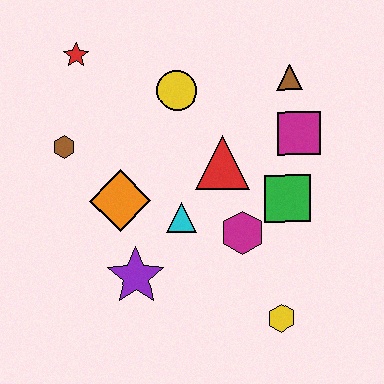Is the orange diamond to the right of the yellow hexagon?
No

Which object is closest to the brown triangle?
The magenta square is closest to the brown triangle.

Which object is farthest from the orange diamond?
The brown triangle is farthest from the orange diamond.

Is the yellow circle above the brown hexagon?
Yes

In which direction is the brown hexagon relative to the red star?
The brown hexagon is below the red star.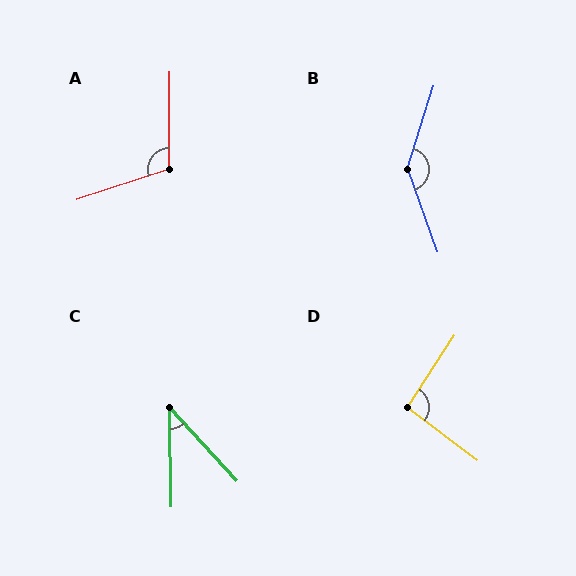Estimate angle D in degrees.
Approximately 94 degrees.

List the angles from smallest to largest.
C (42°), D (94°), A (108°), B (143°).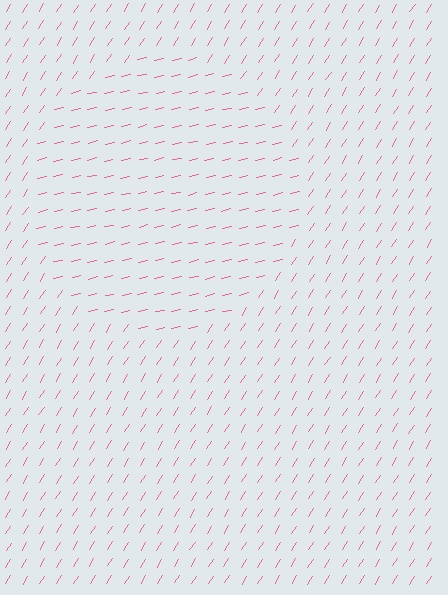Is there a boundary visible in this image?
Yes, there is a texture boundary formed by a change in line orientation.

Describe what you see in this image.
The image is filled with small pink line segments. A circle region in the image has lines oriented differently from the surrounding lines, creating a visible texture boundary.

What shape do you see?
I see a circle.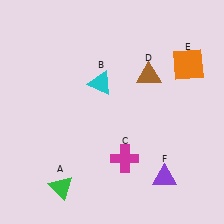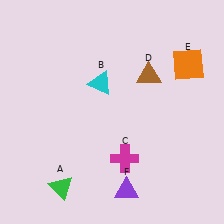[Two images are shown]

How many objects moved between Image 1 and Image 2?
1 object moved between the two images.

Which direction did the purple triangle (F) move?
The purple triangle (F) moved left.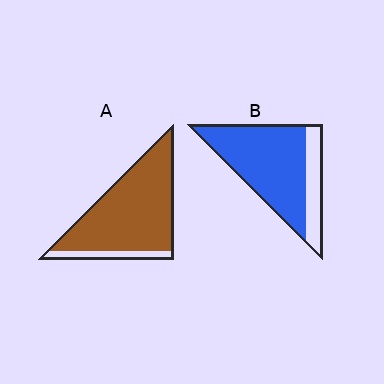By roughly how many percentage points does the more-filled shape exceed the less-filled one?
By roughly 10 percentage points (A over B).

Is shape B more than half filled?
Yes.